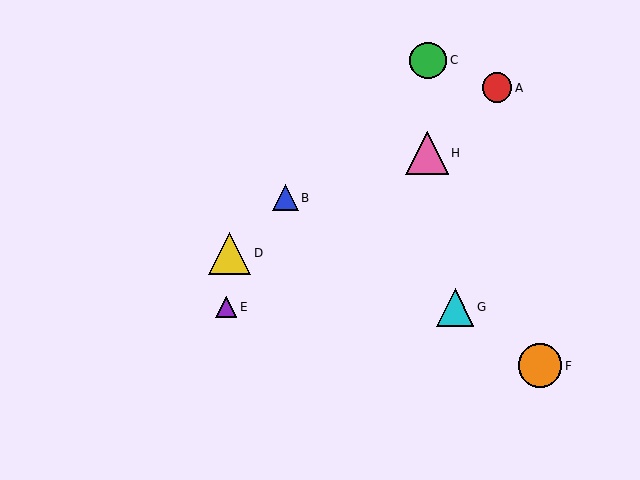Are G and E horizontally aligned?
Yes, both are at y≈307.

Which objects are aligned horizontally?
Objects E, G are aligned horizontally.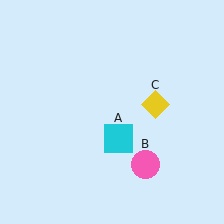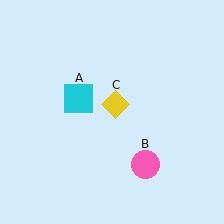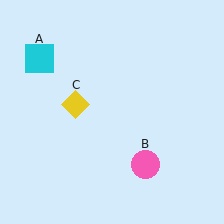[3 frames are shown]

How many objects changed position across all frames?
2 objects changed position: cyan square (object A), yellow diamond (object C).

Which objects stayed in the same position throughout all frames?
Pink circle (object B) remained stationary.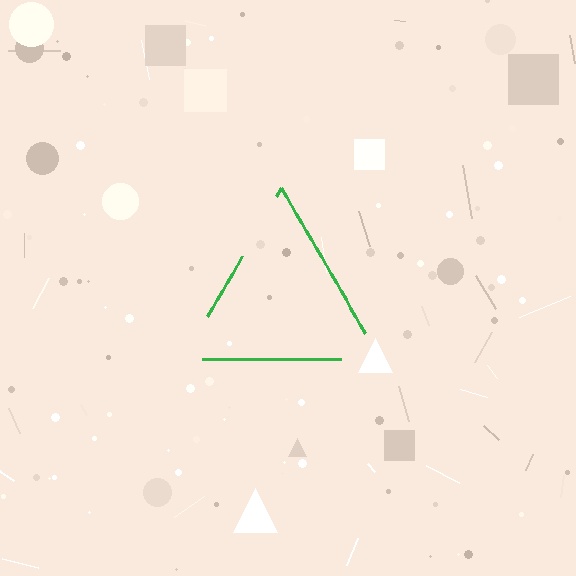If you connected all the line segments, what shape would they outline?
They would outline a triangle.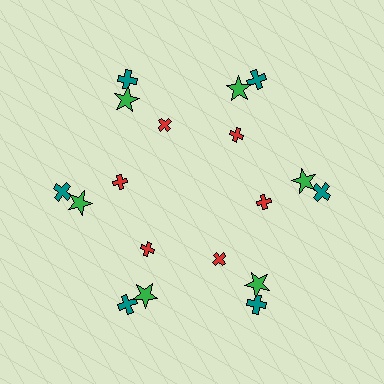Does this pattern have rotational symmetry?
Yes, this pattern has 6-fold rotational symmetry. It looks the same after rotating 60 degrees around the center.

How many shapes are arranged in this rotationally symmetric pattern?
There are 18 shapes, arranged in 6 groups of 3.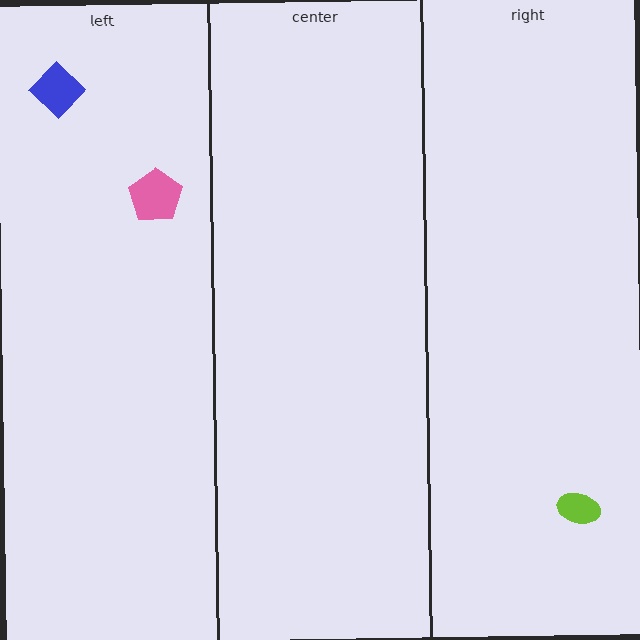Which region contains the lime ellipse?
The right region.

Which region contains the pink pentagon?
The left region.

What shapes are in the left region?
The blue diamond, the pink pentagon.